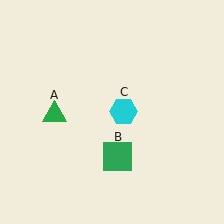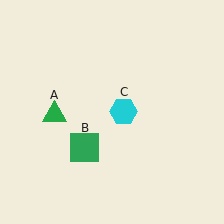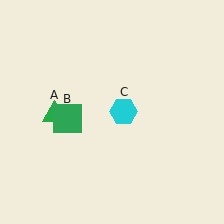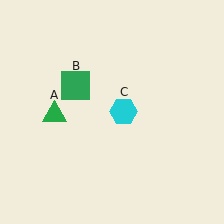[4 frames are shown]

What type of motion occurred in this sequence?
The green square (object B) rotated clockwise around the center of the scene.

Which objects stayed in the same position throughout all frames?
Green triangle (object A) and cyan hexagon (object C) remained stationary.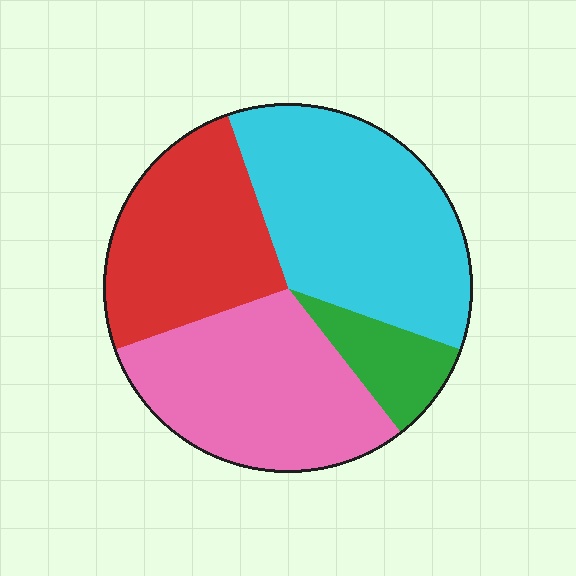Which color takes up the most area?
Cyan, at roughly 35%.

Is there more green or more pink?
Pink.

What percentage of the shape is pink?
Pink takes up about one third (1/3) of the shape.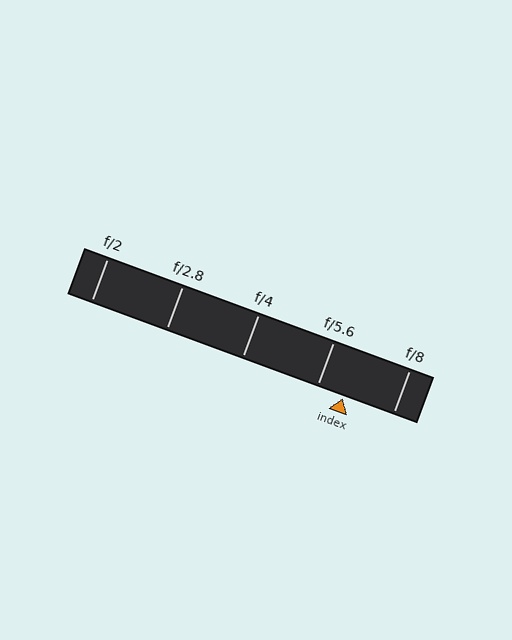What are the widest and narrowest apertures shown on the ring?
The widest aperture shown is f/2 and the narrowest is f/8.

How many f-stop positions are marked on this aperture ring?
There are 5 f-stop positions marked.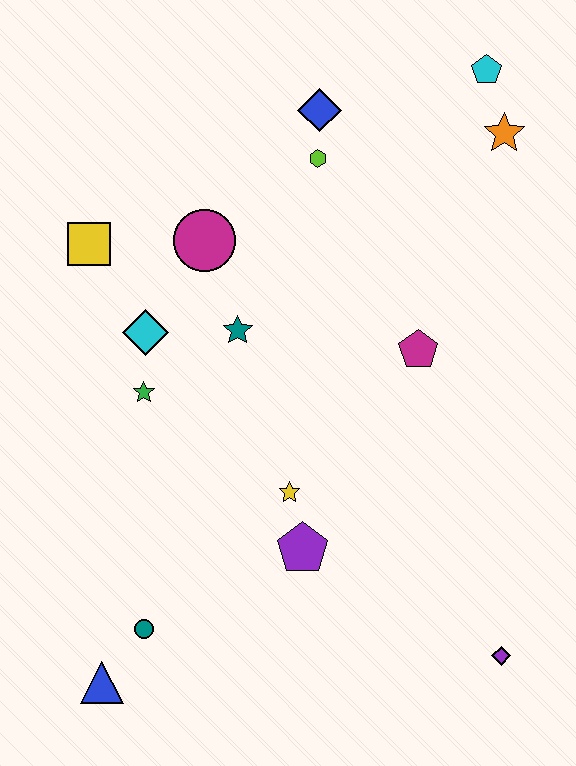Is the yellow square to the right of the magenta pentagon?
No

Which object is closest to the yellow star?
The purple pentagon is closest to the yellow star.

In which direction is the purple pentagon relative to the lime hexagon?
The purple pentagon is below the lime hexagon.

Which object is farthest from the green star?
The cyan pentagon is farthest from the green star.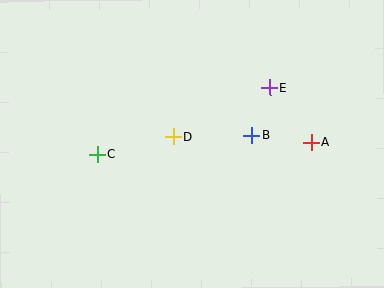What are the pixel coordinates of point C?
Point C is at (97, 154).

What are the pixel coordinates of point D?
Point D is at (173, 137).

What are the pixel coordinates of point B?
Point B is at (251, 136).